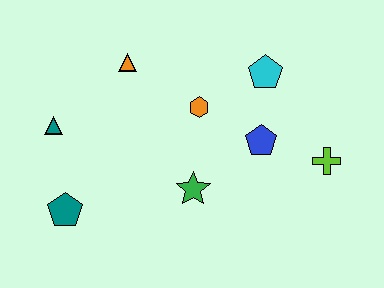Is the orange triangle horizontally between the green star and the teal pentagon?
Yes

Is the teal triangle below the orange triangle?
Yes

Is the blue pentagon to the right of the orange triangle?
Yes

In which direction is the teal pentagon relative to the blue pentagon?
The teal pentagon is to the left of the blue pentagon.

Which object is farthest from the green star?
The teal triangle is farthest from the green star.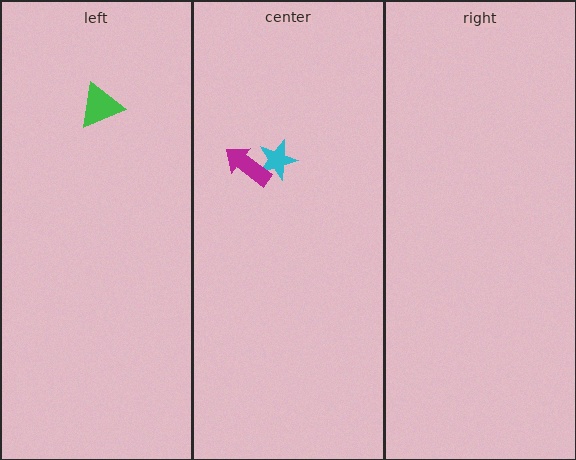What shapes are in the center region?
The cyan star, the magenta arrow.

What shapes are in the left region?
The green triangle.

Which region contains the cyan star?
The center region.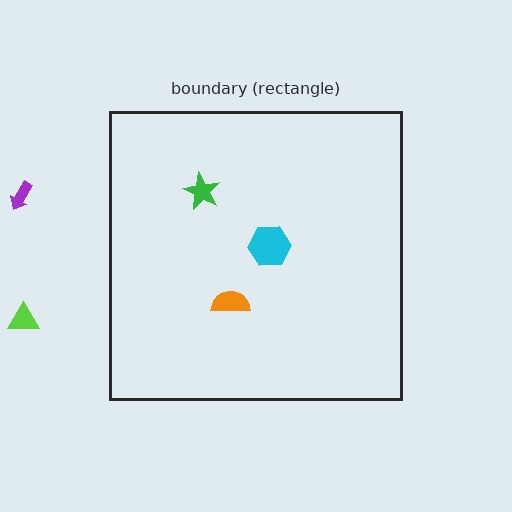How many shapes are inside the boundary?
3 inside, 2 outside.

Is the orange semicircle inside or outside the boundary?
Inside.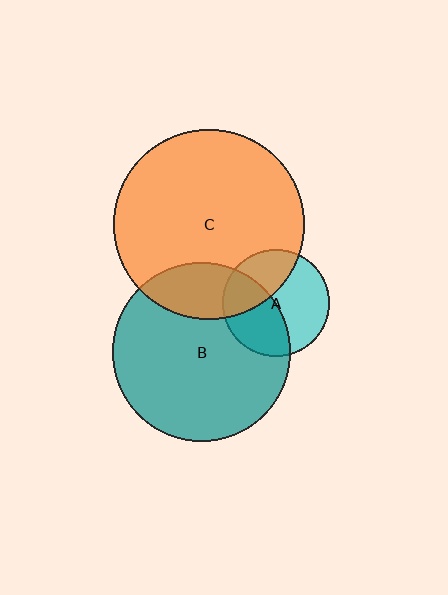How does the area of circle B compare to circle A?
Approximately 2.8 times.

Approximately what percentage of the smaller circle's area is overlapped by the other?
Approximately 20%.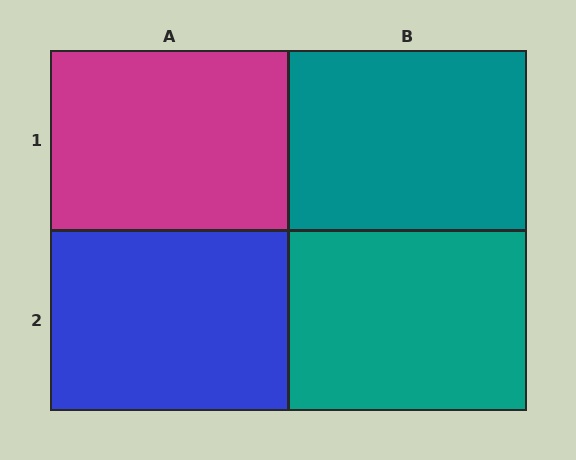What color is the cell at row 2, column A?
Blue.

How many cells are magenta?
1 cell is magenta.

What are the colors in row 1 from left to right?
Magenta, teal.